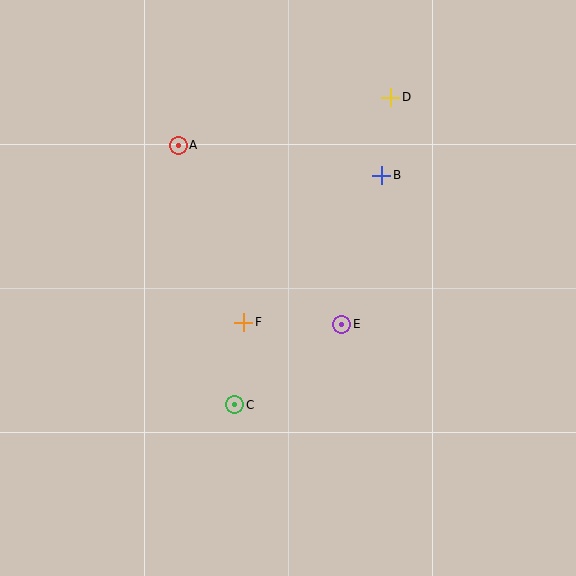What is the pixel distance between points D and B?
The distance between D and B is 78 pixels.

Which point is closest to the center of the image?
Point F at (244, 322) is closest to the center.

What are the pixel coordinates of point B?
Point B is at (382, 175).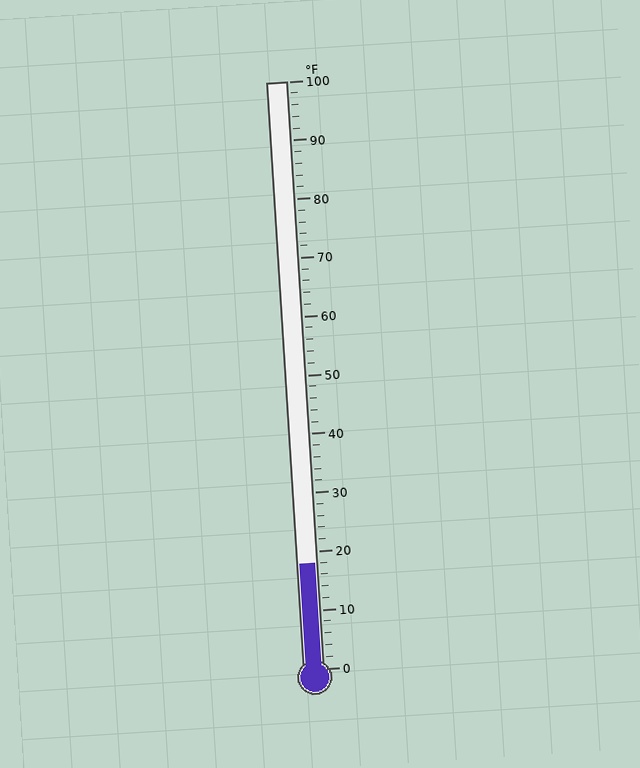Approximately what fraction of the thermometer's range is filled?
The thermometer is filled to approximately 20% of its range.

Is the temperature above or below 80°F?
The temperature is below 80°F.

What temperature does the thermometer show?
The thermometer shows approximately 18°F.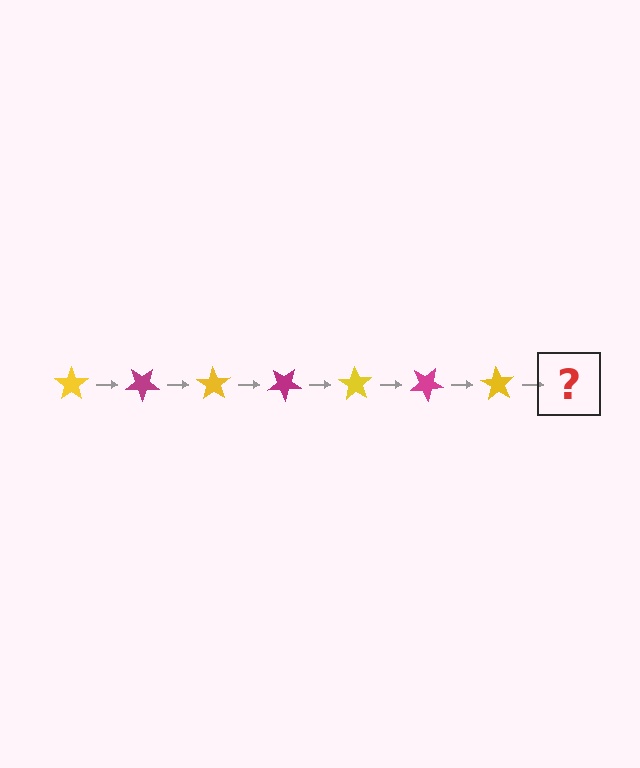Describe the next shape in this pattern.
It should be a magenta star, rotated 245 degrees from the start.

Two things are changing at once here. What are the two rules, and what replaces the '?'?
The two rules are that it rotates 35 degrees each step and the color cycles through yellow and magenta. The '?' should be a magenta star, rotated 245 degrees from the start.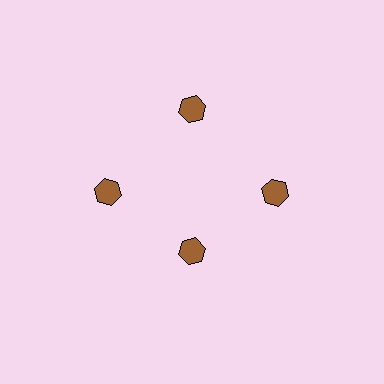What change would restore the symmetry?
The symmetry would be restored by moving it outward, back onto the ring so that all 4 hexagons sit at equal angles and equal distance from the center.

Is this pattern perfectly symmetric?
No. The 4 brown hexagons are arranged in a ring, but one element near the 6 o'clock position is pulled inward toward the center, breaking the 4-fold rotational symmetry.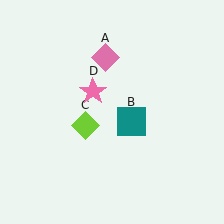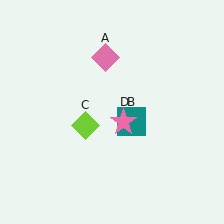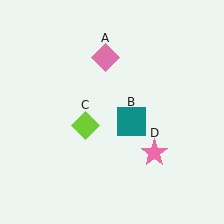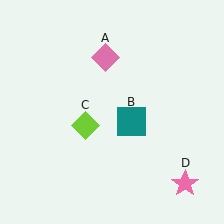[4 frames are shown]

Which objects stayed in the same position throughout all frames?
Pink diamond (object A) and teal square (object B) and lime diamond (object C) remained stationary.